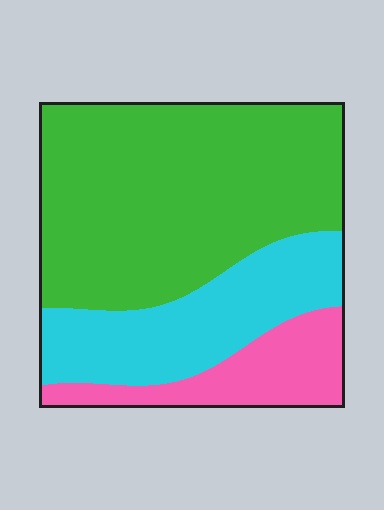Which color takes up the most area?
Green, at roughly 60%.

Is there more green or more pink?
Green.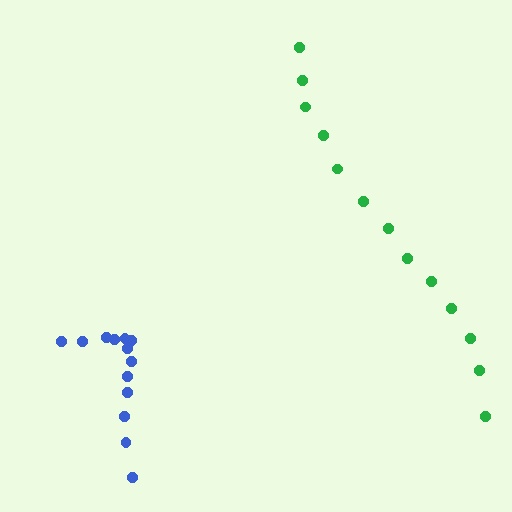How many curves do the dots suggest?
There are 2 distinct paths.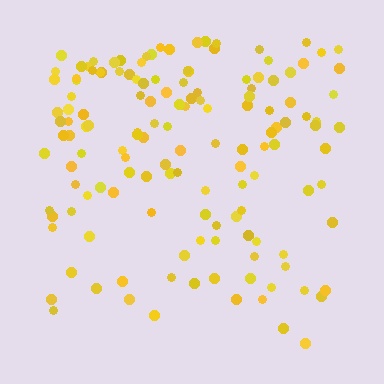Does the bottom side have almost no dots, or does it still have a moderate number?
Still a moderate number, just noticeably fewer than the top.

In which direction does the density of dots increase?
From bottom to top, with the top side densest.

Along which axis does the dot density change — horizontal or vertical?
Vertical.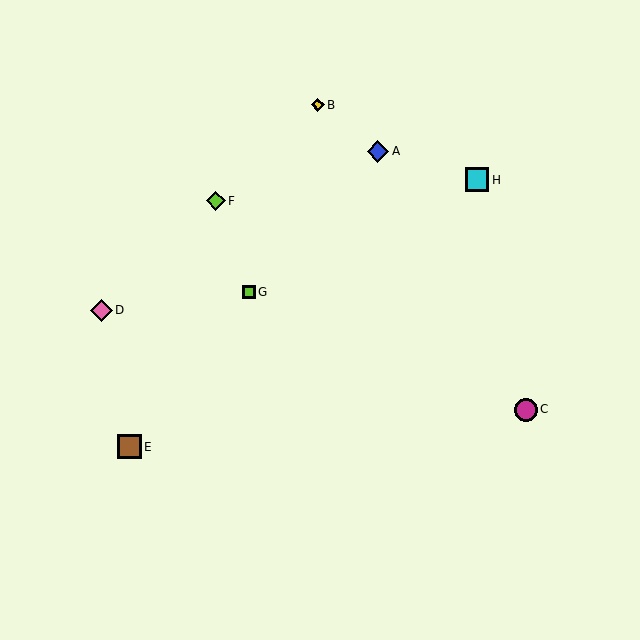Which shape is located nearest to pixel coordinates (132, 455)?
The brown square (labeled E) at (130, 447) is nearest to that location.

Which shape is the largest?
The brown square (labeled E) is the largest.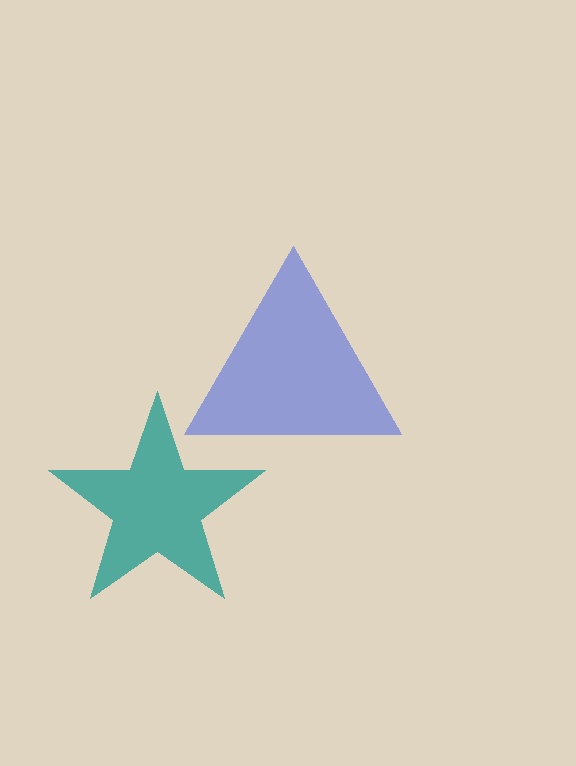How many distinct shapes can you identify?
There are 2 distinct shapes: a teal star, a blue triangle.